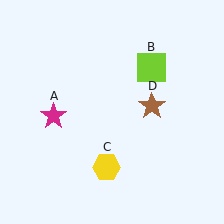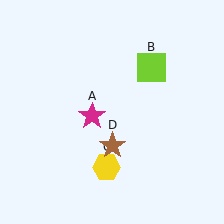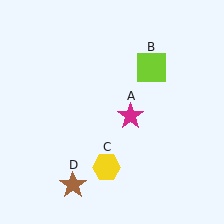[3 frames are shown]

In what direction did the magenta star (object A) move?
The magenta star (object A) moved right.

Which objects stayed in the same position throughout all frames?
Lime square (object B) and yellow hexagon (object C) remained stationary.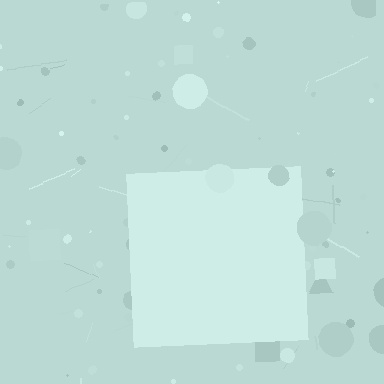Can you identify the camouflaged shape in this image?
The camouflaged shape is a square.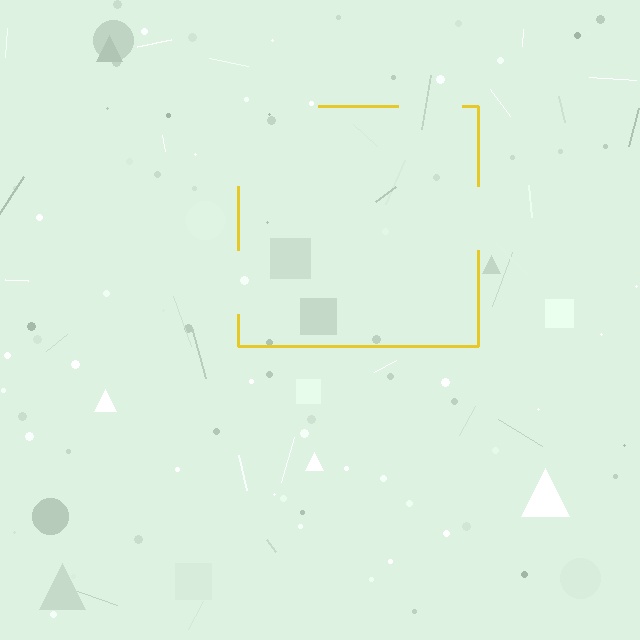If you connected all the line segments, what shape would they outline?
They would outline a square.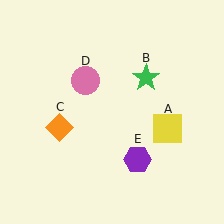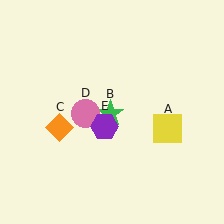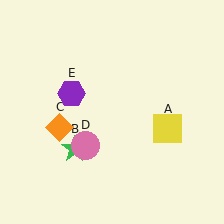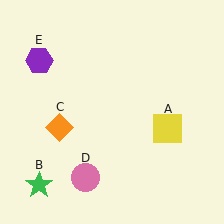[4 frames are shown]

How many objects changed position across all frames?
3 objects changed position: green star (object B), pink circle (object D), purple hexagon (object E).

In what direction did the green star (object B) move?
The green star (object B) moved down and to the left.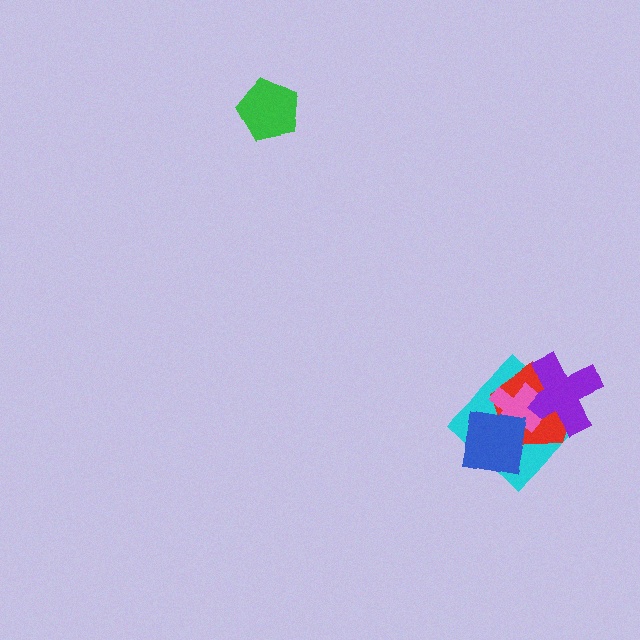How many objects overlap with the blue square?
3 objects overlap with the blue square.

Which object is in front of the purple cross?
The pink cross is in front of the purple cross.